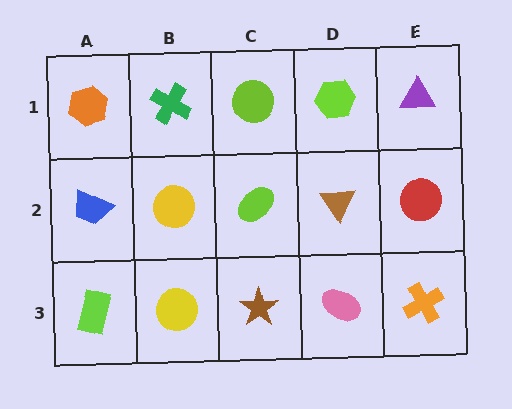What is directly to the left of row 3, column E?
A pink ellipse.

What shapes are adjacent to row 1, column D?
A brown triangle (row 2, column D), a lime circle (row 1, column C), a purple triangle (row 1, column E).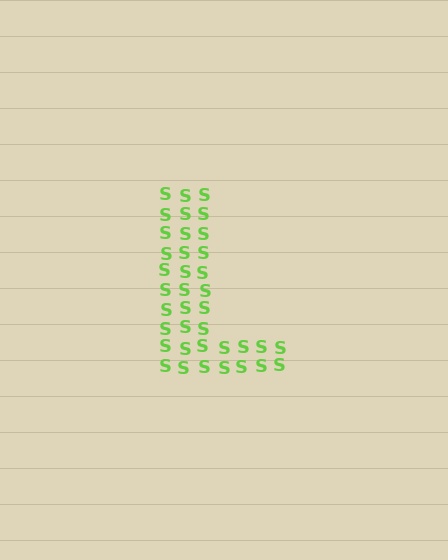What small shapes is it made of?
It is made of small letter S's.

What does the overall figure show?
The overall figure shows the letter L.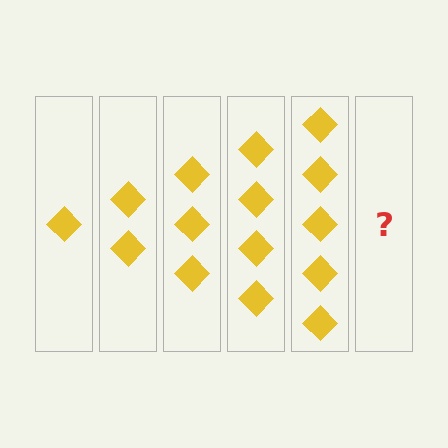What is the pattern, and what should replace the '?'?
The pattern is that each step adds one more diamond. The '?' should be 6 diamonds.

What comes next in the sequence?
The next element should be 6 diamonds.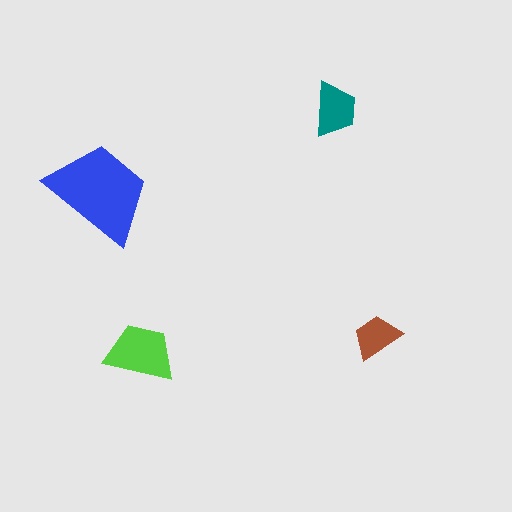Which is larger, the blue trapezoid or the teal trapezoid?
The blue one.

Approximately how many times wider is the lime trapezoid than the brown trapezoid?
About 1.5 times wider.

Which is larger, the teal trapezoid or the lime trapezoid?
The lime one.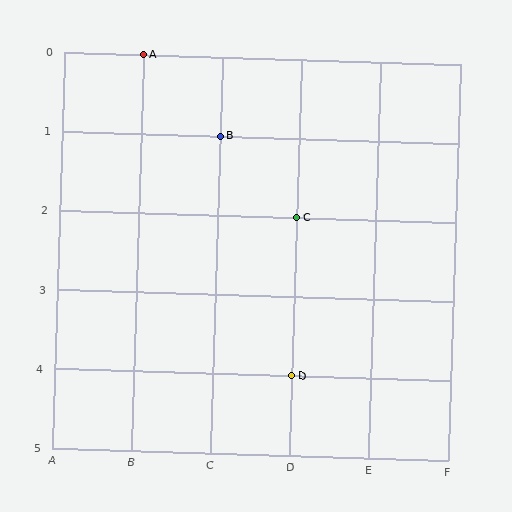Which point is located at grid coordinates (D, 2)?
Point C is at (D, 2).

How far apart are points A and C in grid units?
Points A and C are 2 columns and 2 rows apart (about 2.8 grid units diagonally).